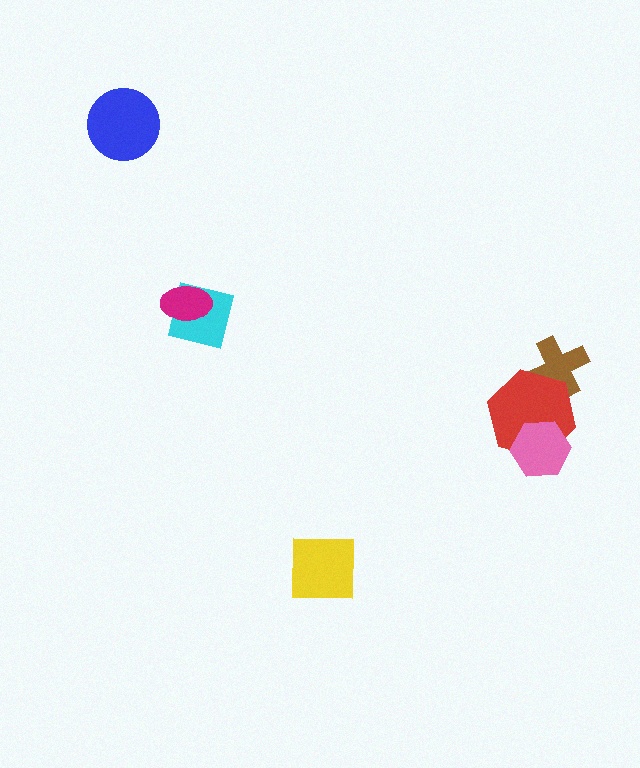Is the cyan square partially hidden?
Yes, it is partially covered by another shape.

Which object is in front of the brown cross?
The red hexagon is in front of the brown cross.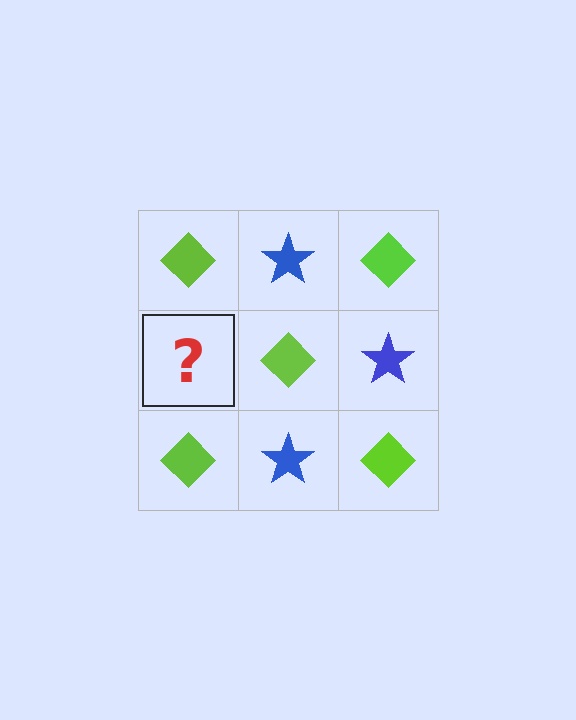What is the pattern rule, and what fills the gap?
The rule is that it alternates lime diamond and blue star in a checkerboard pattern. The gap should be filled with a blue star.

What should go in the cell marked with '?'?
The missing cell should contain a blue star.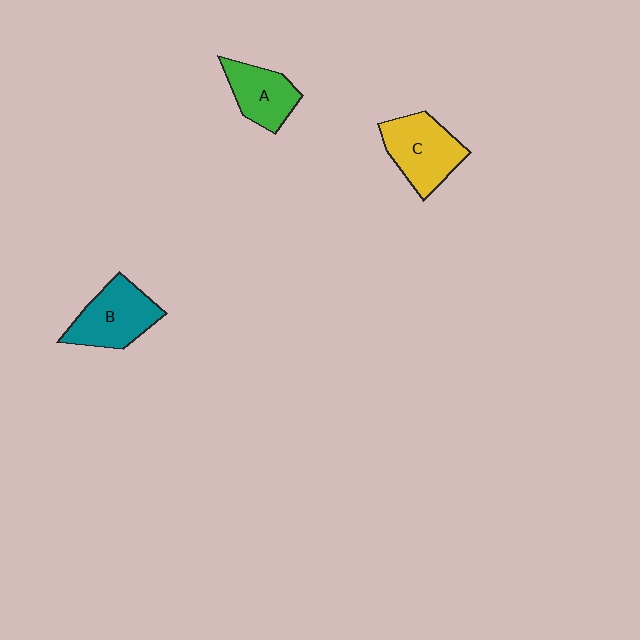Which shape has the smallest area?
Shape A (green).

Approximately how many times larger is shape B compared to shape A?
Approximately 1.3 times.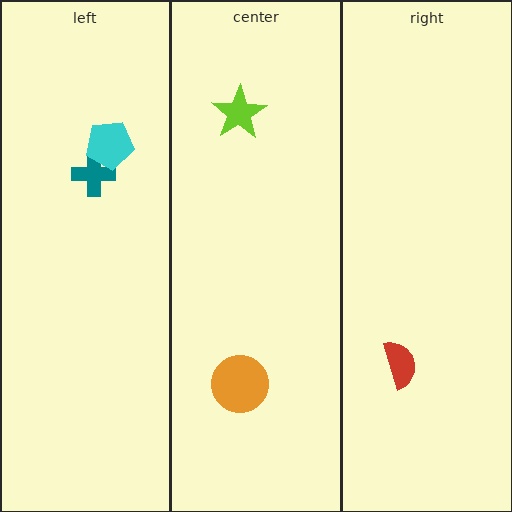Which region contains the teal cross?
The left region.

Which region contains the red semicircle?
The right region.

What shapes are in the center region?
The orange circle, the lime star.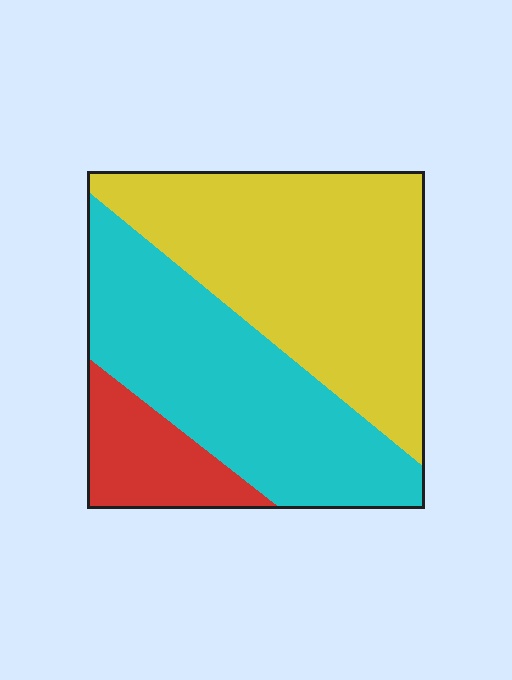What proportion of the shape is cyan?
Cyan takes up about two fifths (2/5) of the shape.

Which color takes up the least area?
Red, at roughly 15%.